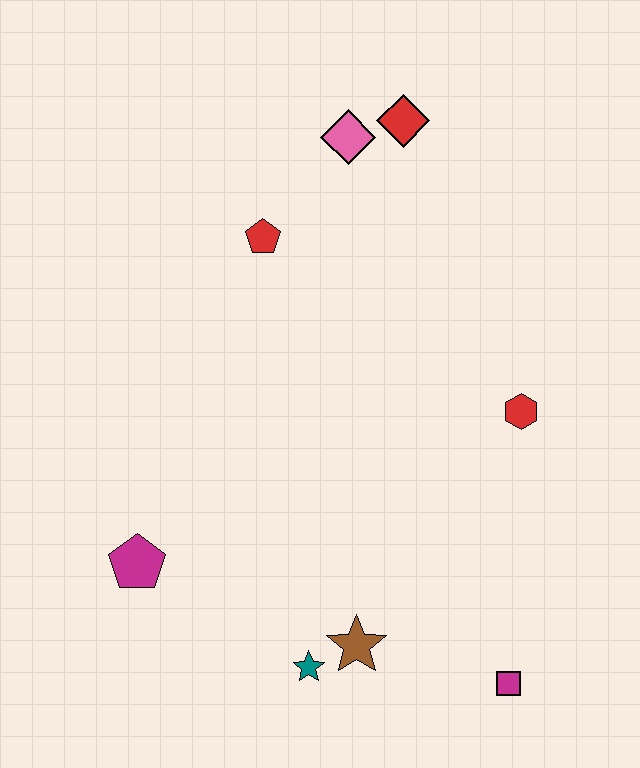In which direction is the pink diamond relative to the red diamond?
The pink diamond is to the left of the red diamond.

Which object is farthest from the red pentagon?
The magenta square is farthest from the red pentagon.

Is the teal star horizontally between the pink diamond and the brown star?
No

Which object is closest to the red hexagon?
The magenta square is closest to the red hexagon.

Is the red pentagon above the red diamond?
No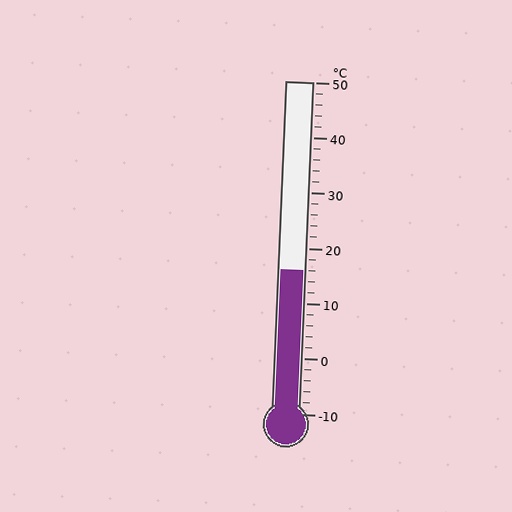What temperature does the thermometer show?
The thermometer shows approximately 16°C.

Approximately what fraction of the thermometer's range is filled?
The thermometer is filled to approximately 45% of its range.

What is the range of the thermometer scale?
The thermometer scale ranges from -10°C to 50°C.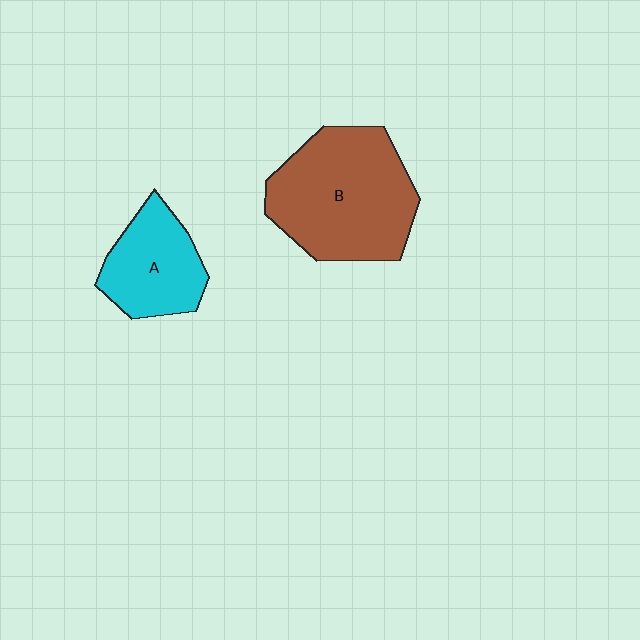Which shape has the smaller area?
Shape A (cyan).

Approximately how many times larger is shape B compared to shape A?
Approximately 1.8 times.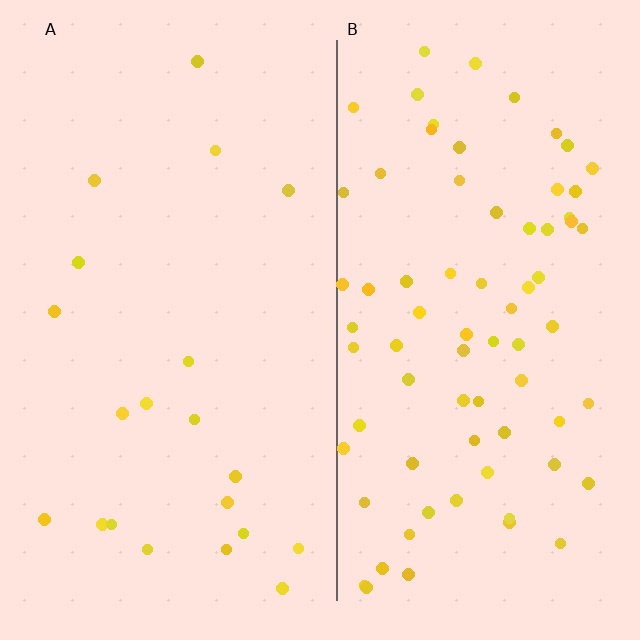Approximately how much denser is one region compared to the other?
Approximately 3.6× — region B over region A.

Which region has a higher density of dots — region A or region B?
B (the right).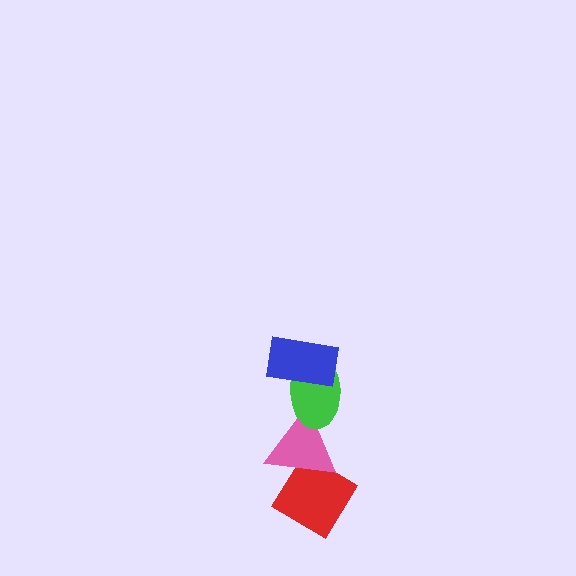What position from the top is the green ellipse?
The green ellipse is 2nd from the top.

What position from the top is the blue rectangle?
The blue rectangle is 1st from the top.